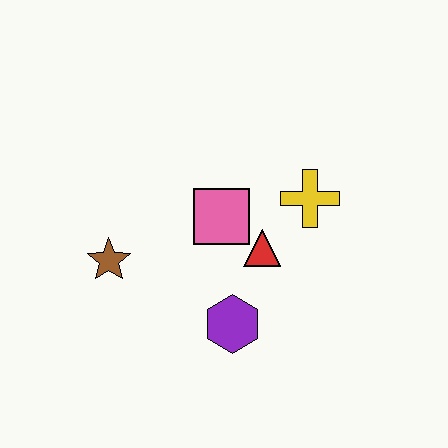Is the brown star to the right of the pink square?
No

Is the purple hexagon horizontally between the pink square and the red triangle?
Yes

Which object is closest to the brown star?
The pink square is closest to the brown star.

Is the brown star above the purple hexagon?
Yes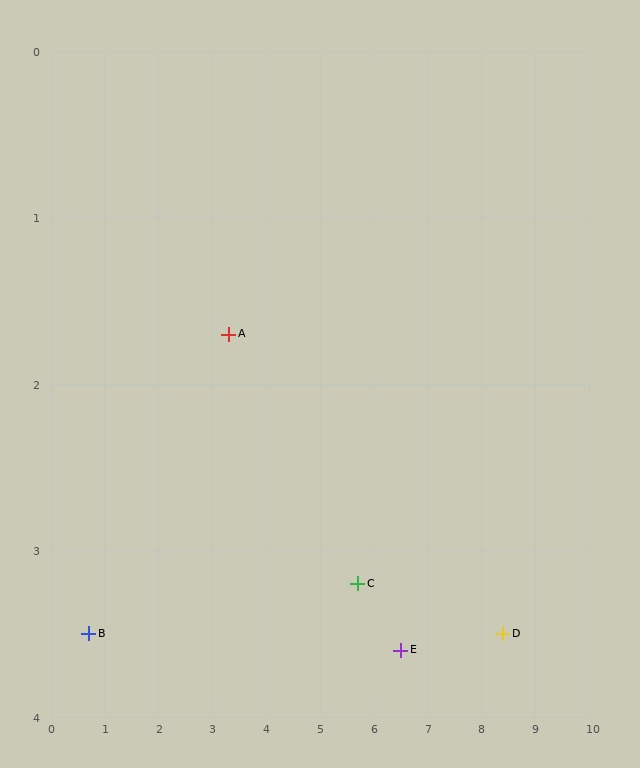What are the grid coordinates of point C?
Point C is at approximately (5.7, 3.2).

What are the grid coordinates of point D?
Point D is at approximately (8.4, 3.5).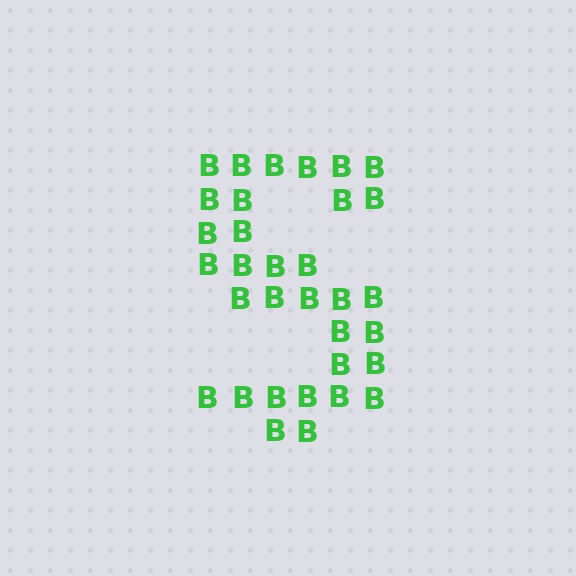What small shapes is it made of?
It is made of small letter B's.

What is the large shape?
The large shape is the letter S.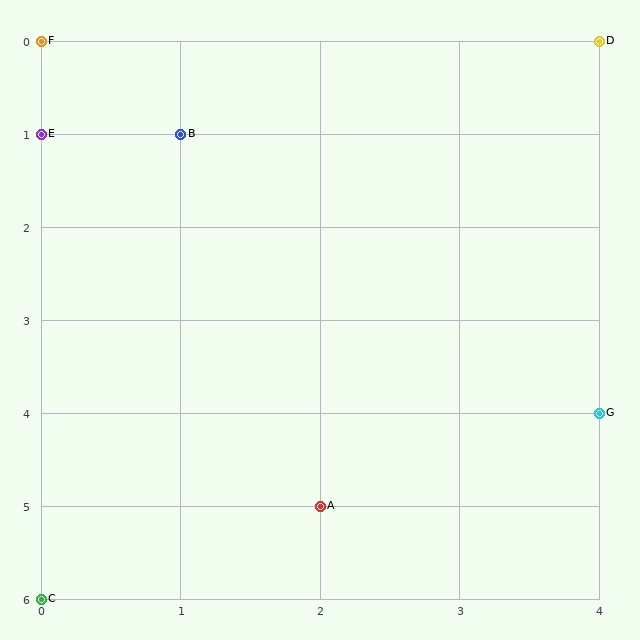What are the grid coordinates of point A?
Point A is at grid coordinates (2, 5).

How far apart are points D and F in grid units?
Points D and F are 4 columns apart.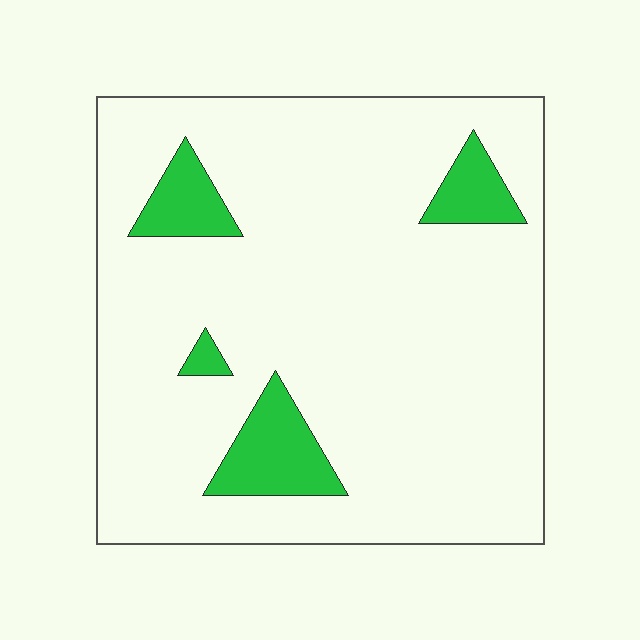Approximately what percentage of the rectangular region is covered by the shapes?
Approximately 10%.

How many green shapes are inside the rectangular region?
4.